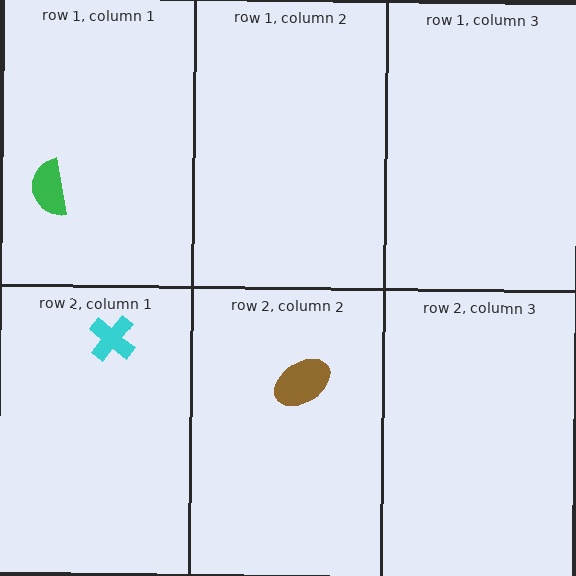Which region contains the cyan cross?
The row 2, column 1 region.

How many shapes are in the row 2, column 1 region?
1.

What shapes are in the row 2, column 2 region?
The brown ellipse.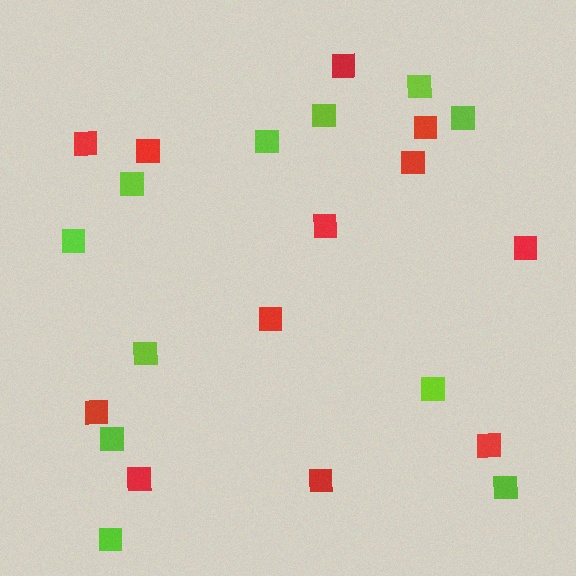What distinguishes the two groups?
There are 2 groups: one group of red squares (12) and one group of lime squares (11).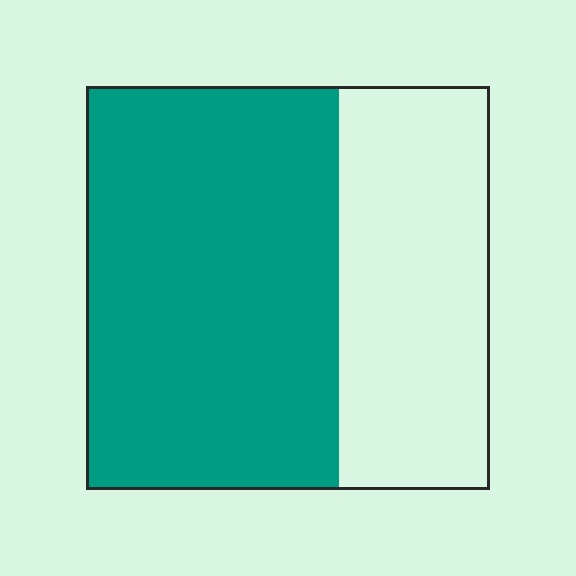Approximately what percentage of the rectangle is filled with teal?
Approximately 65%.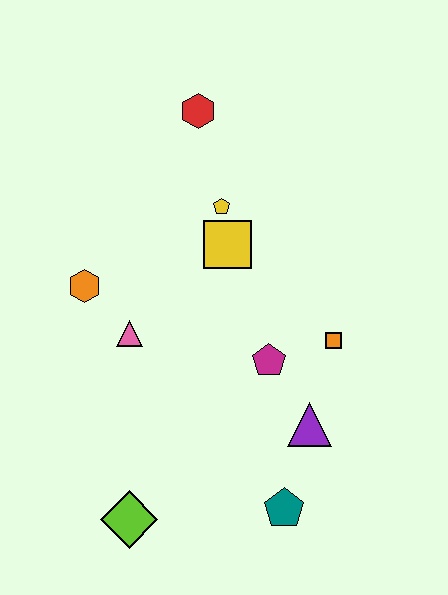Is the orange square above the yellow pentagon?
No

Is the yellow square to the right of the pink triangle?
Yes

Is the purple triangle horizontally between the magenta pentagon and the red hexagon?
No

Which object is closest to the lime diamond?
The teal pentagon is closest to the lime diamond.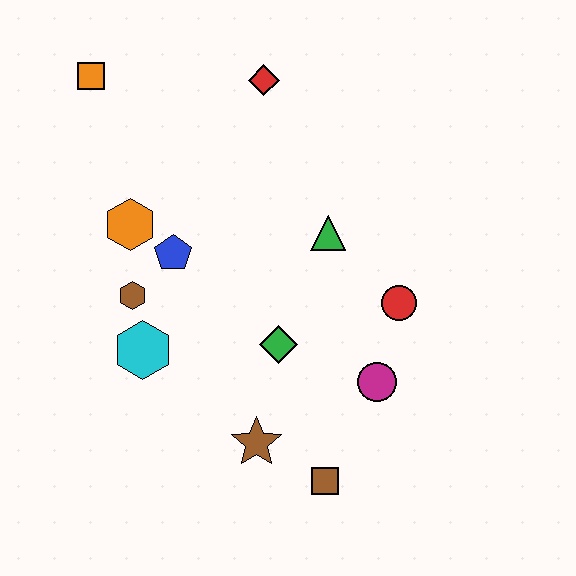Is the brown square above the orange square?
No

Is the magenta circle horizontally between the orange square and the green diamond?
No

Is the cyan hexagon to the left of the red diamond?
Yes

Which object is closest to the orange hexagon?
The blue pentagon is closest to the orange hexagon.